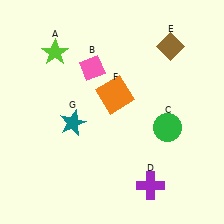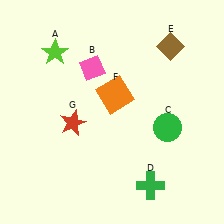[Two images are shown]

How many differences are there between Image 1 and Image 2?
There are 2 differences between the two images.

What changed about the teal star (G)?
In Image 1, G is teal. In Image 2, it changed to red.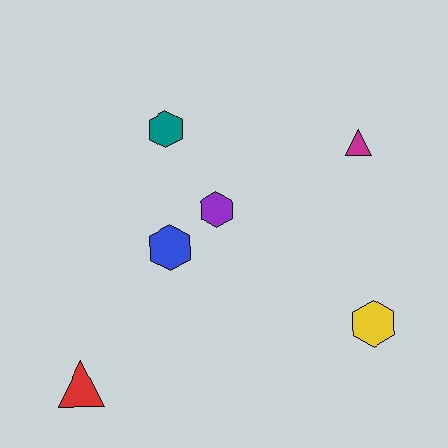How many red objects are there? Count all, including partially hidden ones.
There is 1 red object.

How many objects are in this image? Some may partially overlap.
There are 6 objects.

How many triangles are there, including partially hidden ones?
There are 2 triangles.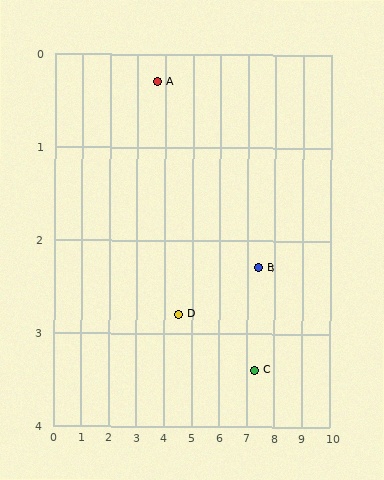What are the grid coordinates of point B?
Point B is at approximately (7.4, 2.3).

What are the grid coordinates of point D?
Point D is at approximately (4.5, 2.8).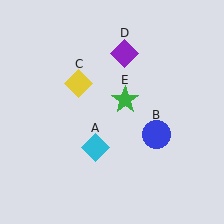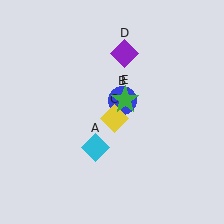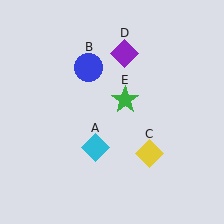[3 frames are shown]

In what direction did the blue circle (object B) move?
The blue circle (object B) moved up and to the left.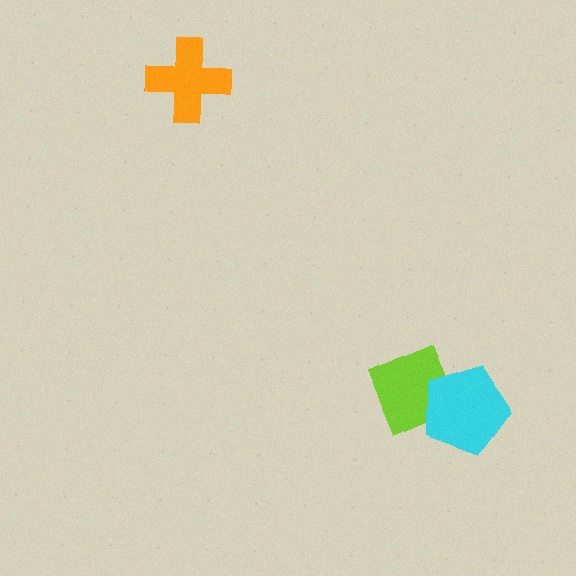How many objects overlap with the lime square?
1 object overlaps with the lime square.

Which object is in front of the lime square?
The cyan pentagon is in front of the lime square.